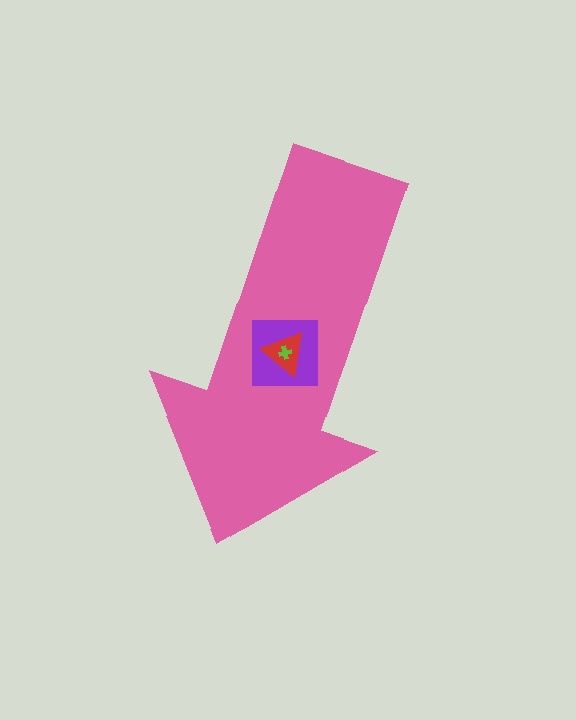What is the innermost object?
The lime cross.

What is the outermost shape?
The pink arrow.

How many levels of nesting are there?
4.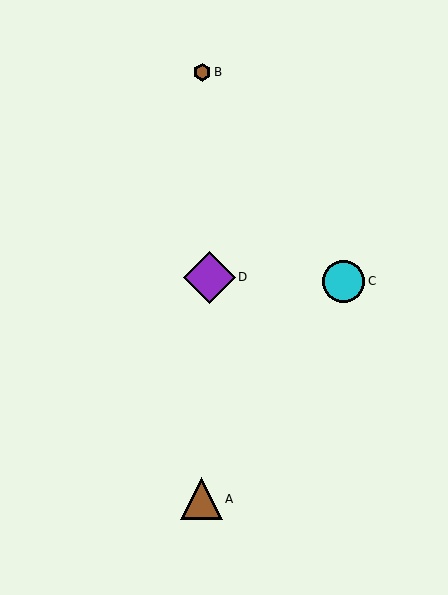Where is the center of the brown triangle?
The center of the brown triangle is at (201, 499).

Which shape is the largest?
The purple diamond (labeled D) is the largest.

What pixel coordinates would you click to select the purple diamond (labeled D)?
Click at (210, 277) to select the purple diamond D.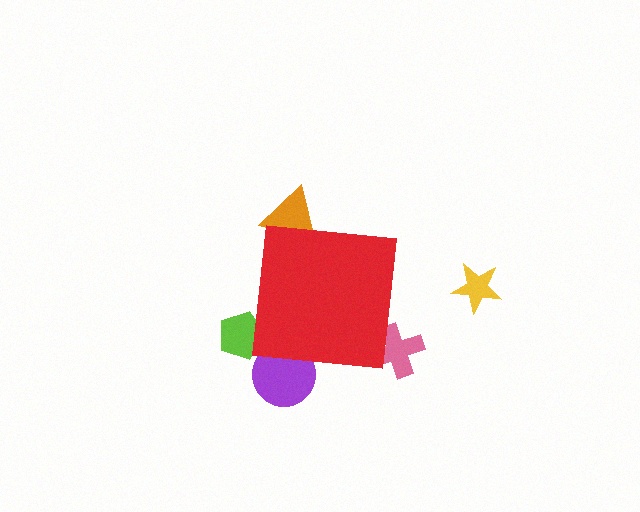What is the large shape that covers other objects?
A red square.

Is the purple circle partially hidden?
Yes, the purple circle is partially hidden behind the red square.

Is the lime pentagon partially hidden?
Yes, the lime pentagon is partially hidden behind the red square.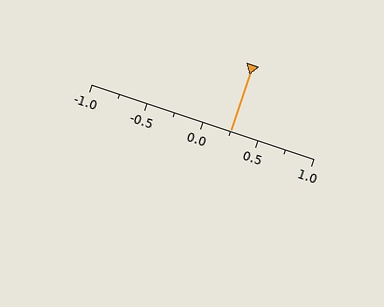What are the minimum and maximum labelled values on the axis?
The axis runs from -1.0 to 1.0.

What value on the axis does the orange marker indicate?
The marker indicates approximately 0.25.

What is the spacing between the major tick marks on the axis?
The major ticks are spaced 0.5 apart.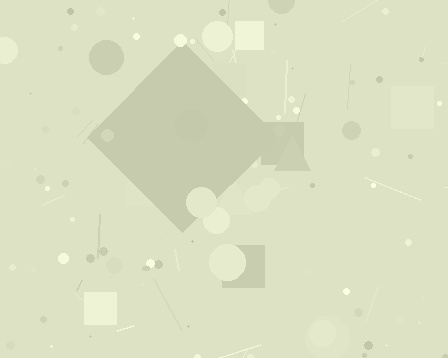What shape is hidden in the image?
A diamond is hidden in the image.